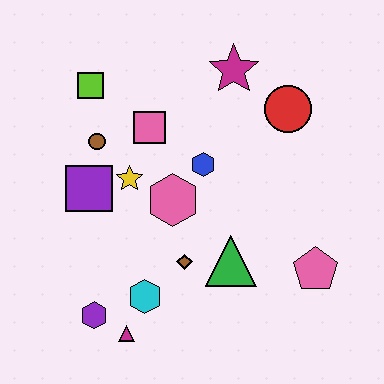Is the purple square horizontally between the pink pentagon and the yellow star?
No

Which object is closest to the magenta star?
The red circle is closest to the magenta star.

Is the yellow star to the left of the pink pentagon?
Yes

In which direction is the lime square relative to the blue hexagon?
The lime square is to the left of the blue hexagon.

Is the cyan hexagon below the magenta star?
Yes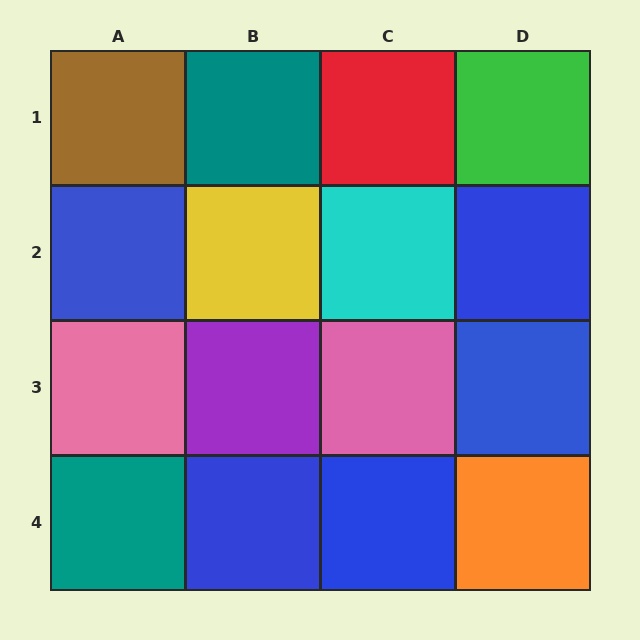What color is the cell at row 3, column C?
Pink.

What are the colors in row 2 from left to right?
Blue, yellow, cyan, blue.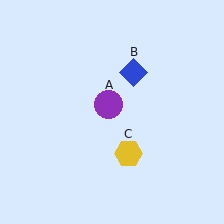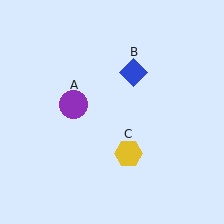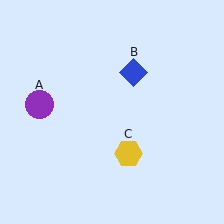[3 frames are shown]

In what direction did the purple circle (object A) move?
The purple circle (object A) moved left.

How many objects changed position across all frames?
1 object changed position: purple circle (object A).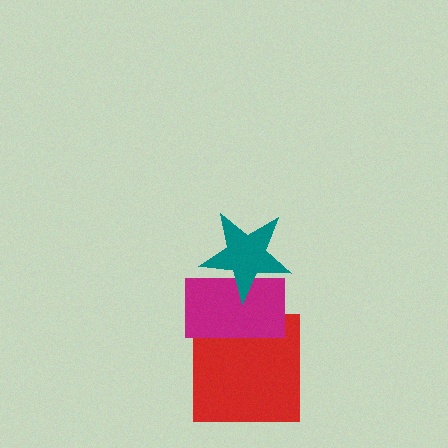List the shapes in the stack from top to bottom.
From top to bottom: the teal star, the magenta rectangle, the red square.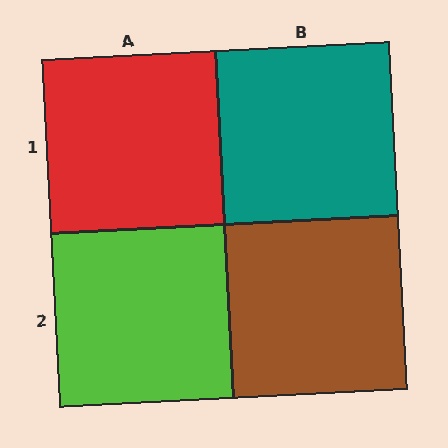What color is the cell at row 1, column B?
Teal.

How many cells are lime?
1 cell is lime.